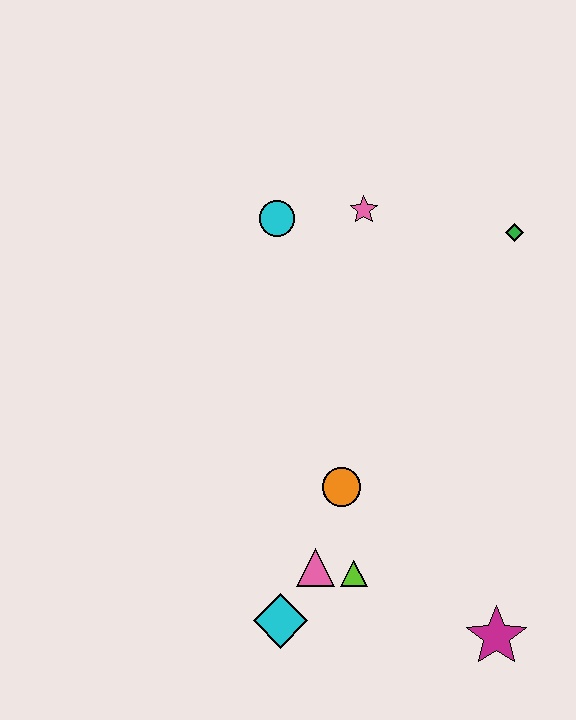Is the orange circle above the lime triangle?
Yes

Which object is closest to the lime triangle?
The pink triangle is closest to the lime triangle.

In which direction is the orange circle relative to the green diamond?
The orange circle is below the green diamond.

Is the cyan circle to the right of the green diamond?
No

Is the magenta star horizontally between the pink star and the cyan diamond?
No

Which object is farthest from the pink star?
The magenta star is farthest from the pink star.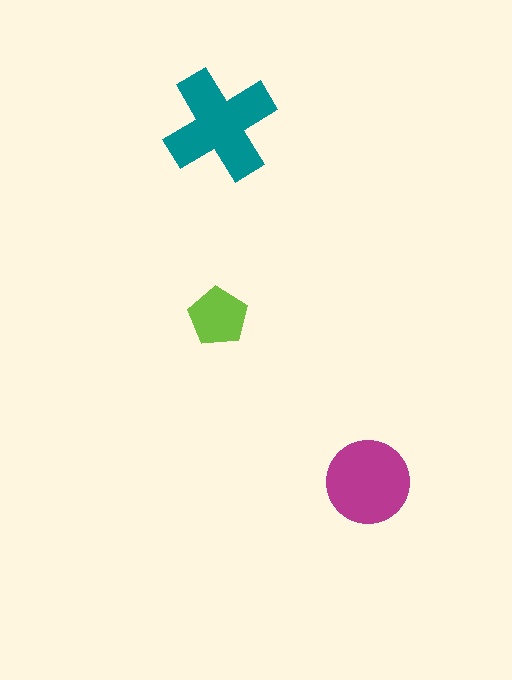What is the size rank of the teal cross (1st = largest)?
1st.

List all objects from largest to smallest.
The teal cross, the magenta circle, the lime pentagon.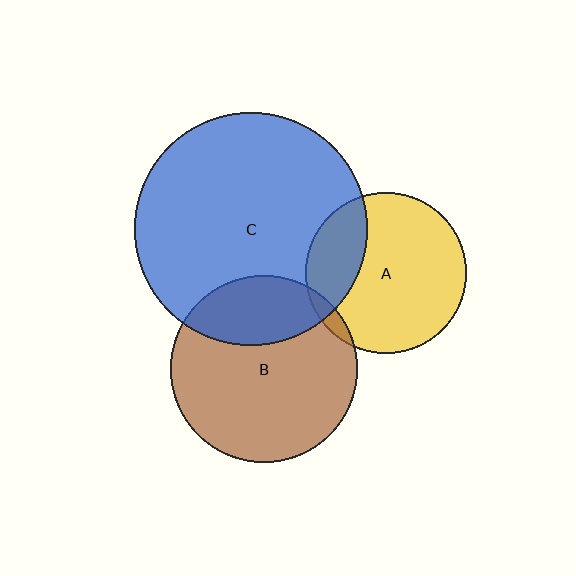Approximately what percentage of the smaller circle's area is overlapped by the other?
Approximately 25%.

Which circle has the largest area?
Circle C (blue).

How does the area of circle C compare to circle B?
Approximately 1.5 times.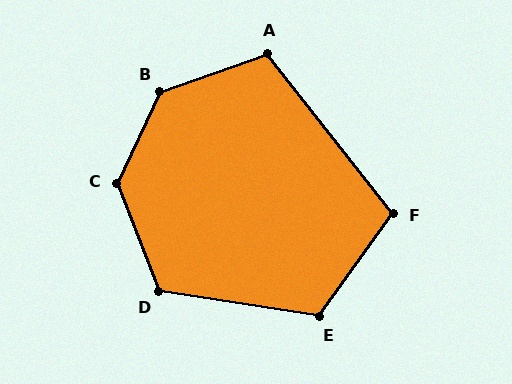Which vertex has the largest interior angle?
B, at approximately 135 degrees.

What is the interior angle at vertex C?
Approximately 134 degrees (obtuse).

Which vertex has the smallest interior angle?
F, at approximately 106 degrees.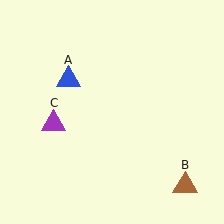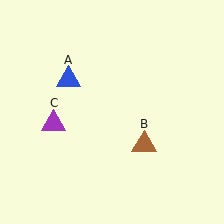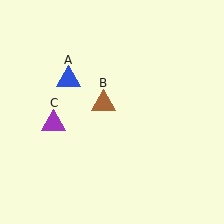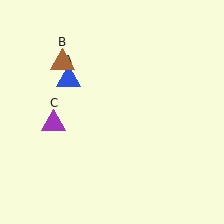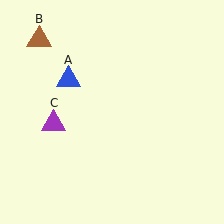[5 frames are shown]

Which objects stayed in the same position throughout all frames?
Blue triangle (object A) and purple triangle (object C) remained stationary.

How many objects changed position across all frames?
1 object changed position: brown triangle (object B).